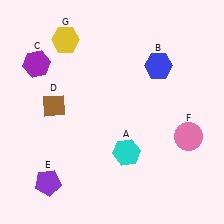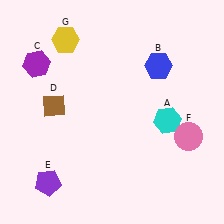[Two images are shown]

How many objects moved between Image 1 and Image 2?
1 object moved between the two images.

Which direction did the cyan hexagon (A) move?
The cyan hexagon (A) moved right.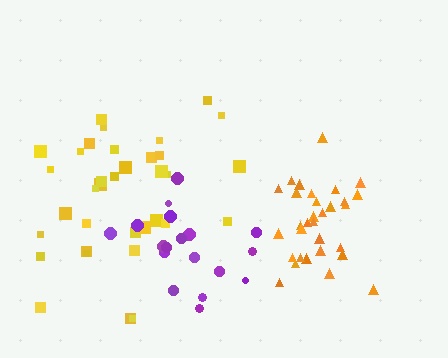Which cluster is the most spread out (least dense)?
Purple.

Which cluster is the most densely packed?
Orange.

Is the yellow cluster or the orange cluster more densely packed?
Orange.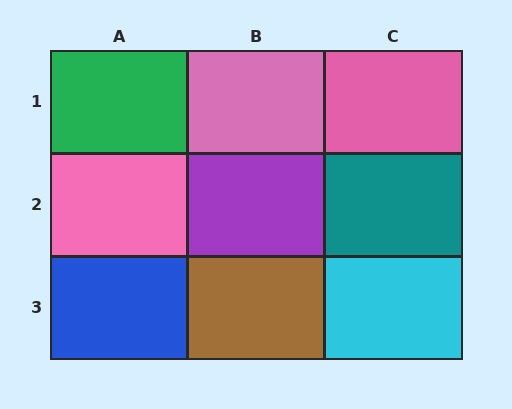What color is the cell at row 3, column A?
Blue.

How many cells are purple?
1 cell is purple.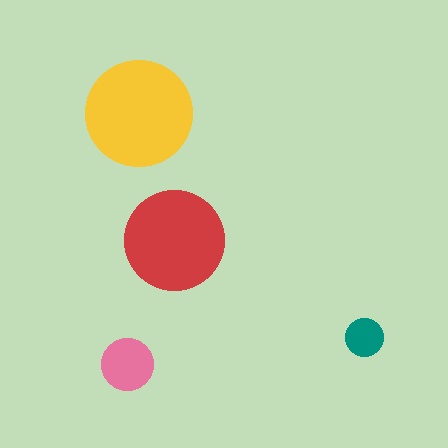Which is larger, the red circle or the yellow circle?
The yellow one.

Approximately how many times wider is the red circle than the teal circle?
About 2.5 times wider.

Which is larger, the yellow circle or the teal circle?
The yellow one.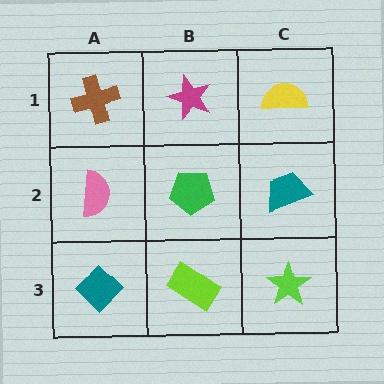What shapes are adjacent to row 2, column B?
A magenta star (row 1, column B), a lime rectangle (row 3, column B), a pink semicircle (row 2, column A), a teal trapezoid (row 2, column C).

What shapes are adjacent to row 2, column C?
A yellow semicircle (row 1, column C), a lime star (row 3, column C), a green pentagon (row 2, column B).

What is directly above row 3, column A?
A pink semicircle.